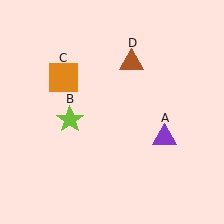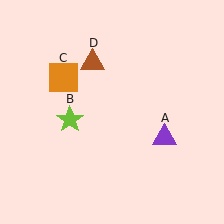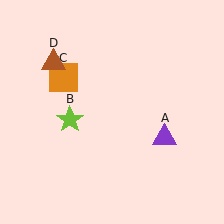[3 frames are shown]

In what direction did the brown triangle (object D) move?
The brown triangle (object D) moved left.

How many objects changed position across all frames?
1 object changed position: brown triangle (object D).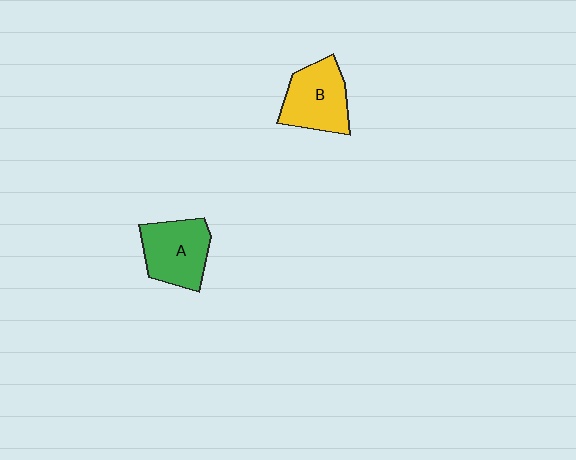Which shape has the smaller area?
Shape B (yellow).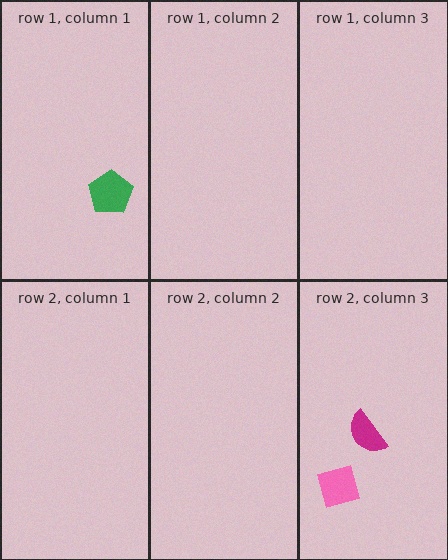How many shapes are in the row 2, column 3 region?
2.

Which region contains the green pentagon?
The row 1, column 1 region.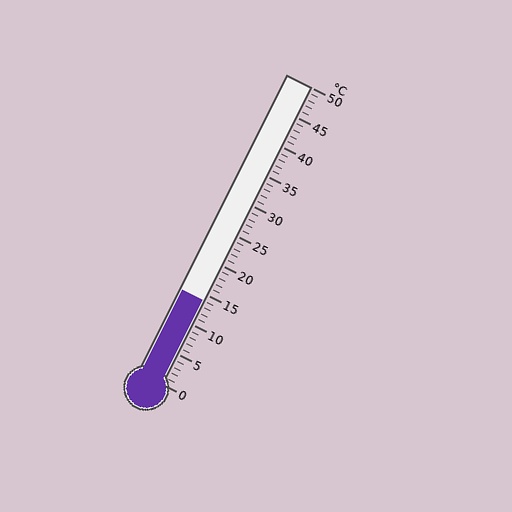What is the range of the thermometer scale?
The thermometer scale ranges from 0°C to 50°C.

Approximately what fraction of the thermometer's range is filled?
The thermometer is filled to approximately 30% of its range.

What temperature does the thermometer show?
The thermometer shows approximately 14°C.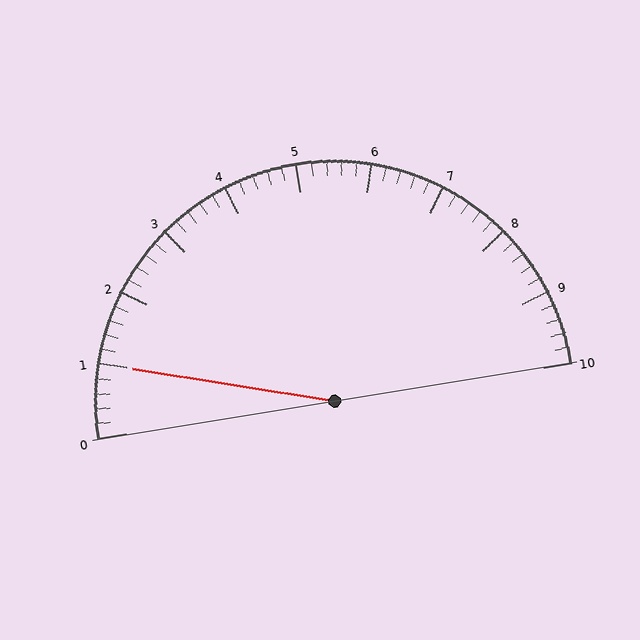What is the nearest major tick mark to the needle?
The nearest major tick mark is 1.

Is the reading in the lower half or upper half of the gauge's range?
The reading is in the lower half of the range (0 to 10).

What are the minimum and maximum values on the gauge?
The gauge ranges from 0 to 10.